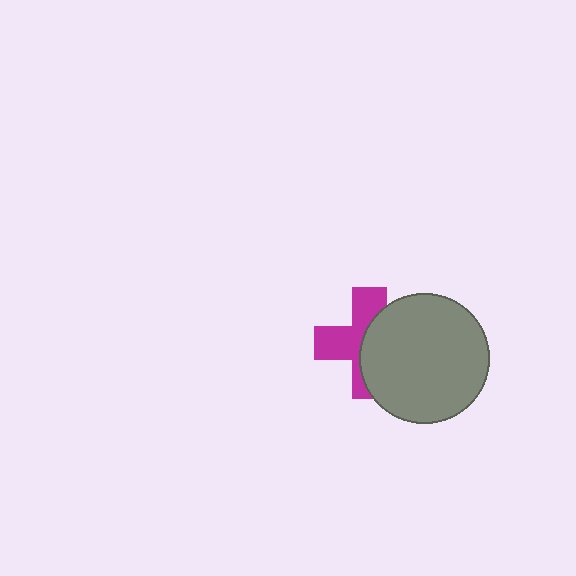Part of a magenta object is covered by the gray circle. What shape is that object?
It is a cross.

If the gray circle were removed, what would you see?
You would see the complete magenta cross.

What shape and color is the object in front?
The object in front is a gray circle.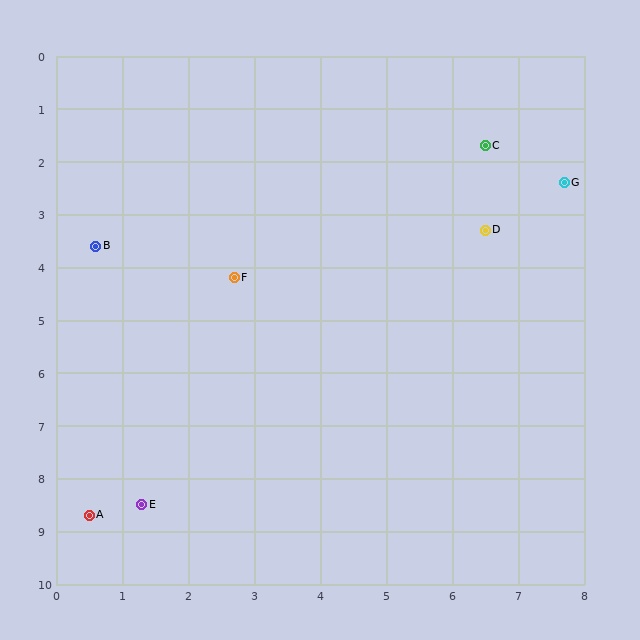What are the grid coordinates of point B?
Point B is at approximately (0.6, 3.6).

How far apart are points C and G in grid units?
Points C and G are about 1.4 grid units apart.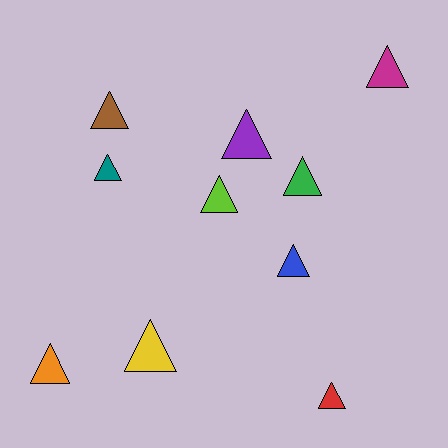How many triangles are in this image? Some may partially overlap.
There are 10 triangles.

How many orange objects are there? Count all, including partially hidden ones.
There is 1 orange object.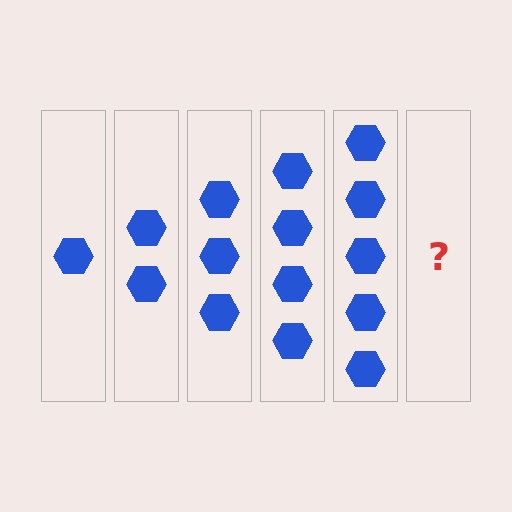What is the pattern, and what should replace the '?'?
The pattern is that each step adds one more hexagon. The '?' should be 6 hexagons.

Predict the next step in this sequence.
The next step is 6 hexagons.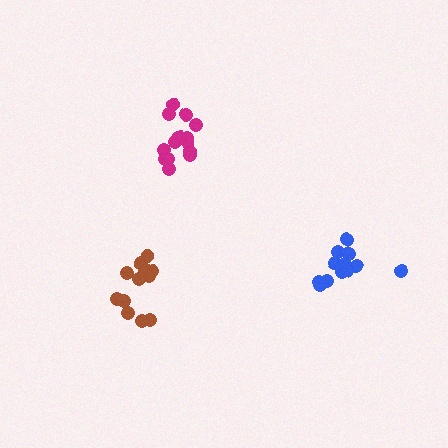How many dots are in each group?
Group 1: 15 dots, Group 2: 12 dots, Group 3: 13 dots (40 total).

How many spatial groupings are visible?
There are 3 spatial groupings.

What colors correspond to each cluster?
The clusters are colored: magenta, brown, blue.